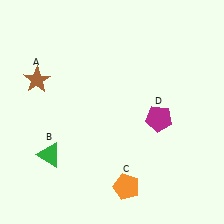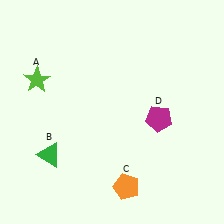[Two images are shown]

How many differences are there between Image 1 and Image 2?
There is 1 difference between the two images.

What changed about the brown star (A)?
In Image 1, A is brown. In Image 2, it changed to lime.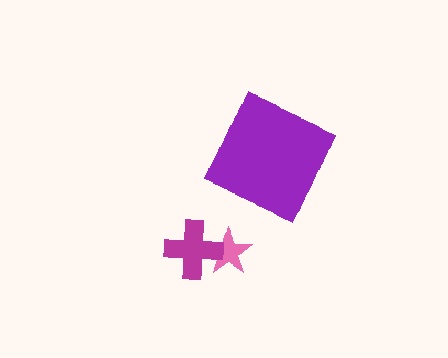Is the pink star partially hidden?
Yes, it is partially covered by another shape.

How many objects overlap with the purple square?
0 objects overlap with the purple square.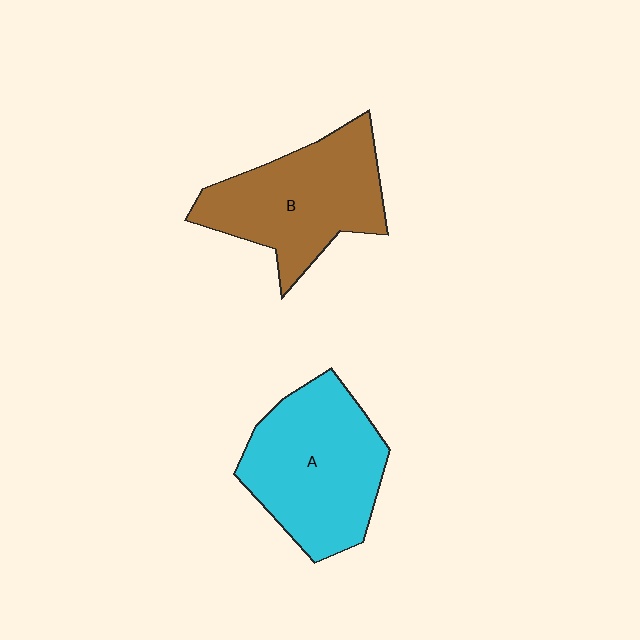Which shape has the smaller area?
Shape B (brown).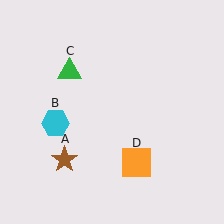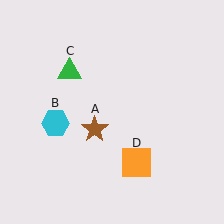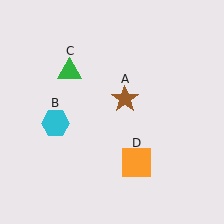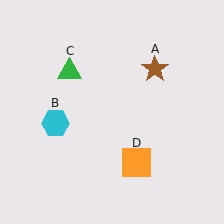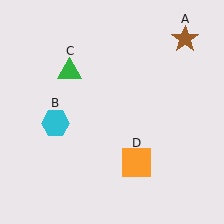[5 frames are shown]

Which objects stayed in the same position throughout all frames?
Cyan hexagon (object B) and green triangle (object C) and orange square (object D) remained stationary.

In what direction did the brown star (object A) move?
The brown star (object A) moved up and to the right.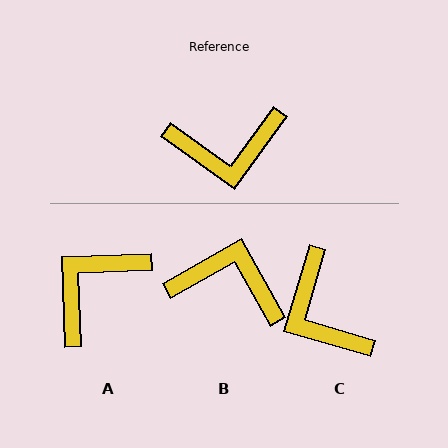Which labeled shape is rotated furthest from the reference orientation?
B, about 155 degrees away.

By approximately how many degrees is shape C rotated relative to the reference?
Approximately 70 degrees clockwise.